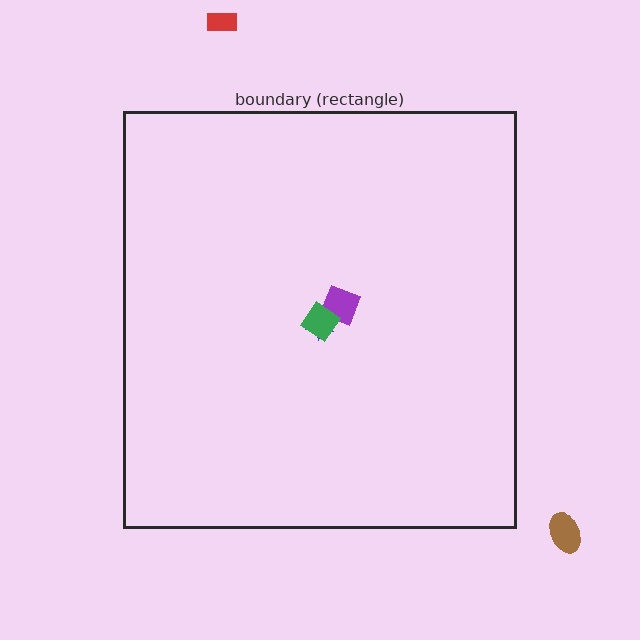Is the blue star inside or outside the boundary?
Inside.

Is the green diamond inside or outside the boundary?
Inside.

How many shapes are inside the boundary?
3 inside, 2 outside.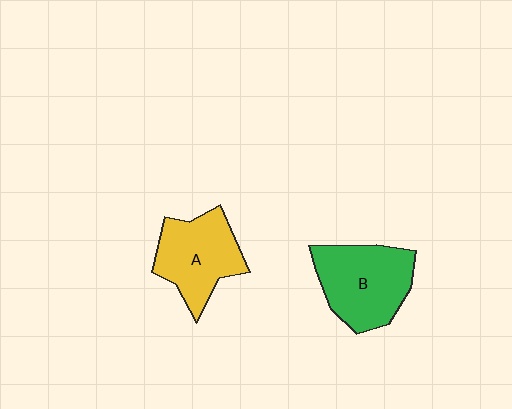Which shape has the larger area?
Shape B (green).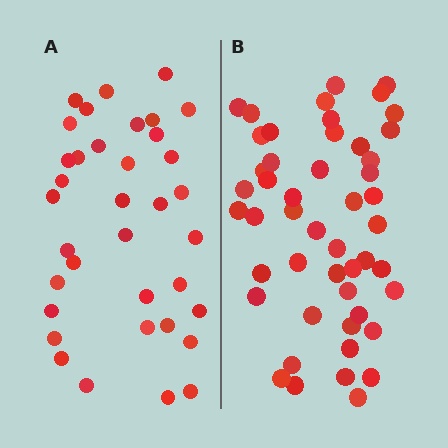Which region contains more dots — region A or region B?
Region B (the right region) has more dots.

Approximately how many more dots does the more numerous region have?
Region B has approximately 15 more dots than region A.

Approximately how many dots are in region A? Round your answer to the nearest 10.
About 40 dots. (The exact count is 36, which rounds to 40.)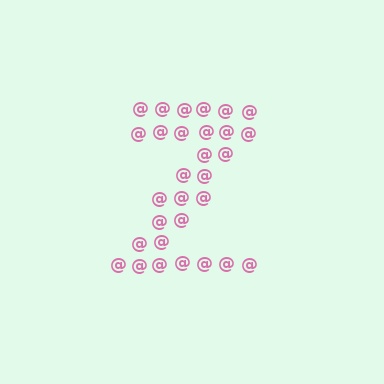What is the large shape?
The large shape is the letter Z.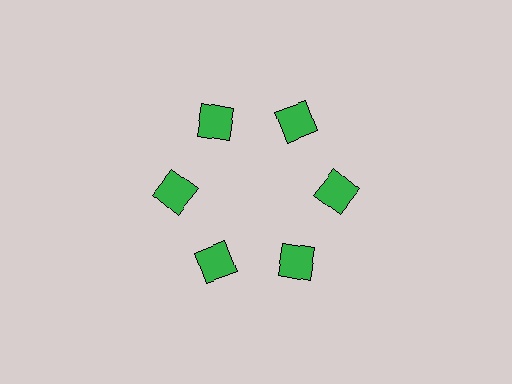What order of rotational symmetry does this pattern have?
This pattern has 6-fold rotational symmetry.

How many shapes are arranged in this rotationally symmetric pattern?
There are 6 shapes, arranged in 6 groups of 1.